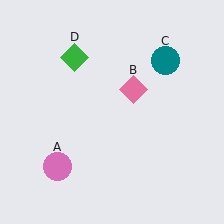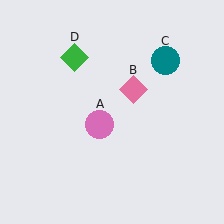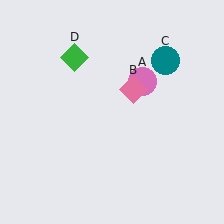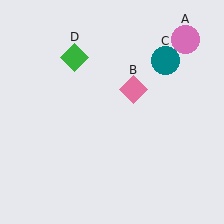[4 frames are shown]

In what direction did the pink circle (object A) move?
The pink circle (object A) moved up and to the right.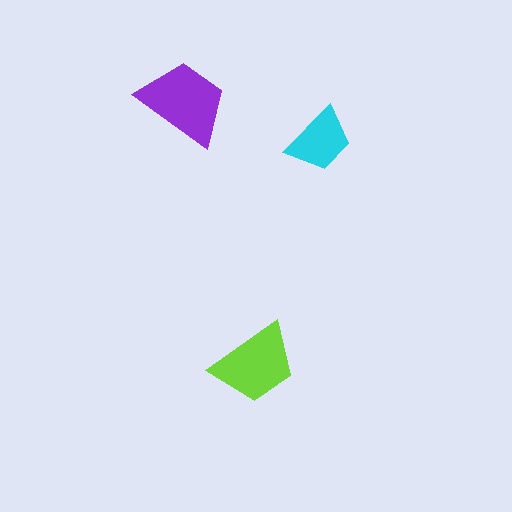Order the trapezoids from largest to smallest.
the purple one, the lime one, the cyan one.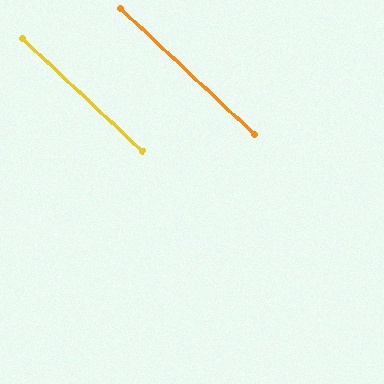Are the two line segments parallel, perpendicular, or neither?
Parallel — their directions differ by only 0.1°.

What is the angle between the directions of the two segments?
Approximately 0 degrees.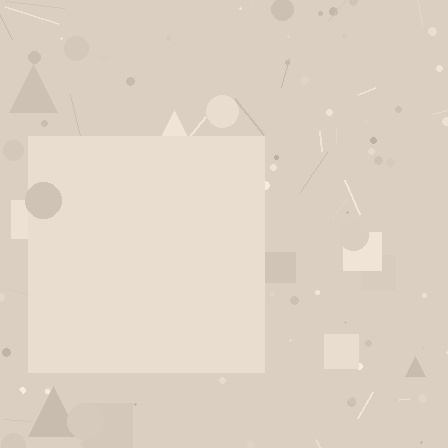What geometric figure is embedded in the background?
A square is embedded in the background.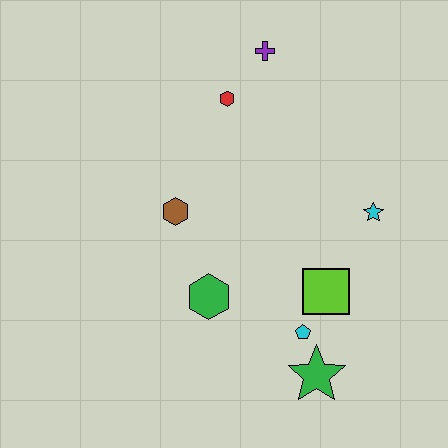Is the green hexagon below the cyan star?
Yes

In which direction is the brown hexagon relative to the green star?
The brown hexagon is above the green star.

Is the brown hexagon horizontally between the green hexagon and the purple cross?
No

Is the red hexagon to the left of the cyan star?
Yes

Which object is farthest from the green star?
The purple cross is farthest from the green star.